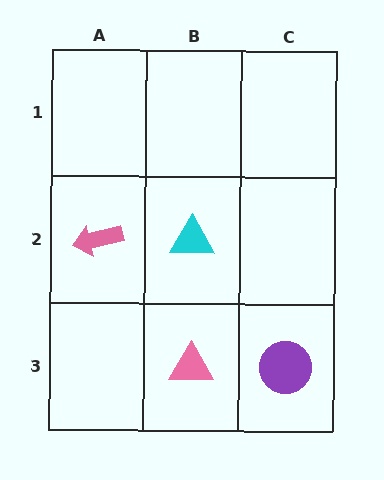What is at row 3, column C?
A purple circle.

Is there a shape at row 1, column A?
No, that cell is empty.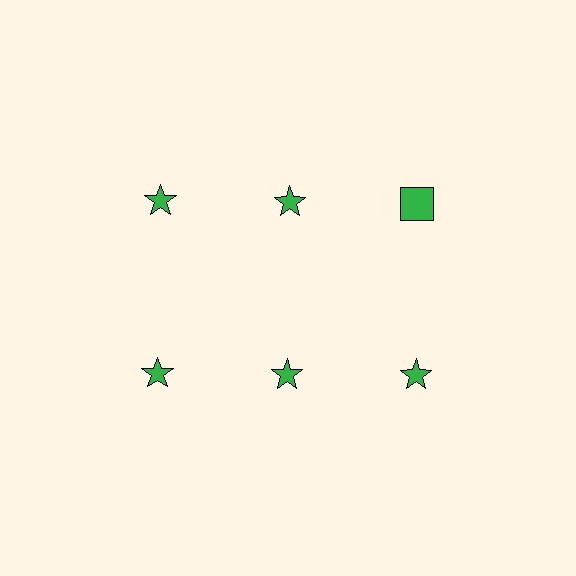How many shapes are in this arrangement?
There are 6 shapes arranged in a grid pattern.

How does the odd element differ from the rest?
It has a different shape: square instead of star.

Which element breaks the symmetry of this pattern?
The green square in the top row, center column breaks the symmetry. All other shapes are green stars.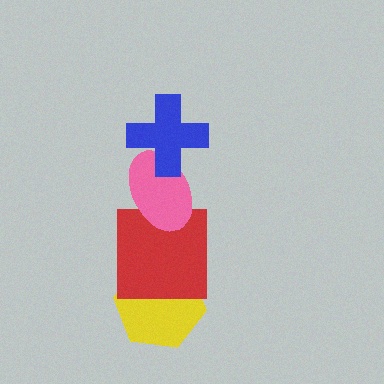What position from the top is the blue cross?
The blue cross is 1st from the top.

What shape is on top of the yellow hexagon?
The red square is on top of the yellow hexagon.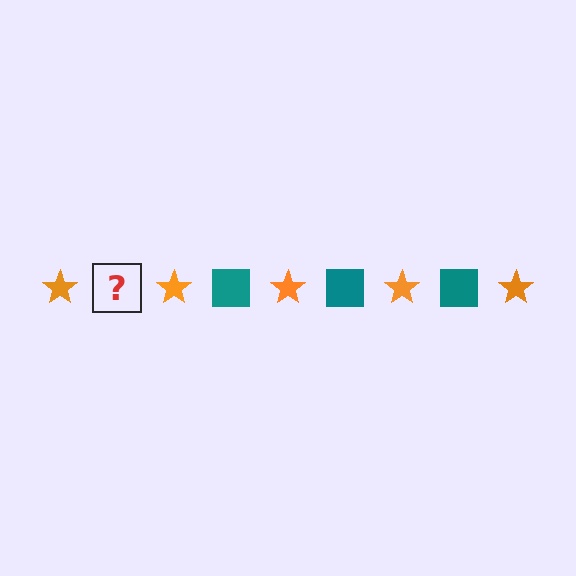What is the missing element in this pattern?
The missing element is a teal square.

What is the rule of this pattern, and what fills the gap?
The rule is that the pattern alternates between orange star and teal square. The gap should be filled with a teal square.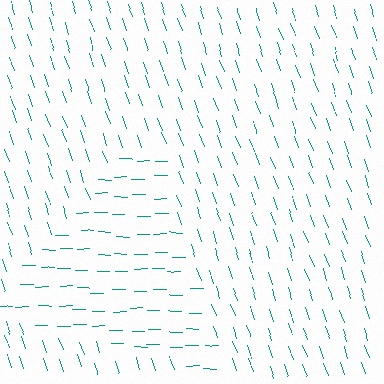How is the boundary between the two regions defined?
The boundary is defined purely by a change in line orientation (approximately 70 degrees difference). All lines are the same color and thickness.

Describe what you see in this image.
The image is filled with small teal line segments. A triangle region in the image has lines oriented differently from the surrounding lines, creating a visible texture boundary.